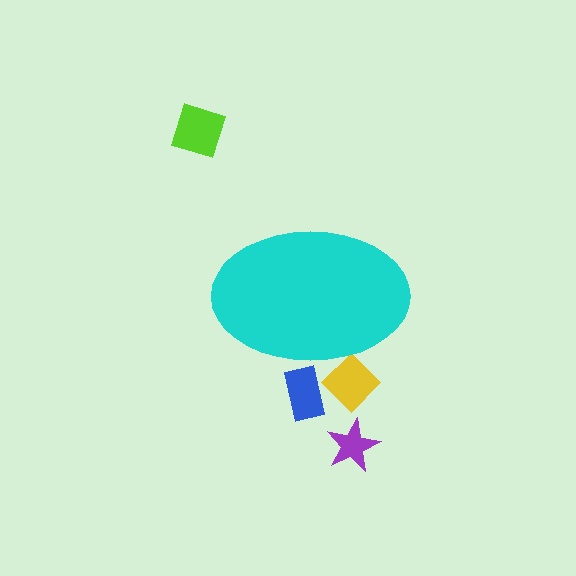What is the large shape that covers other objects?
A cyan ellipse.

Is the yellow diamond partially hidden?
Yes, the yellow diamond is partially hidden behind the cyan ellipse.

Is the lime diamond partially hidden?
No, the lime diamond is fully visible.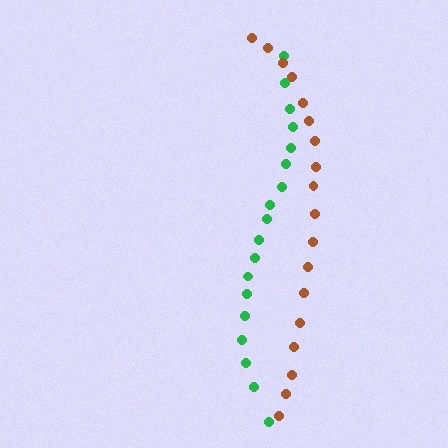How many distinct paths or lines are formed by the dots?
There are 2 distinct paths.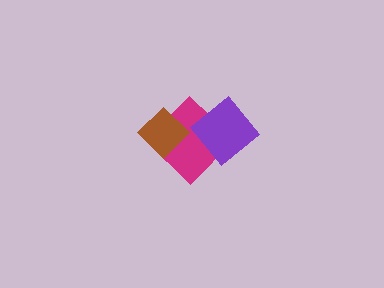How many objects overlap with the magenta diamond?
2 objects overlap with the magenta diamond.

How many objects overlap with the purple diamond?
1 object overlaps with the purple diamond.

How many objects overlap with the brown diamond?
1 object overlaps with the brown diamond.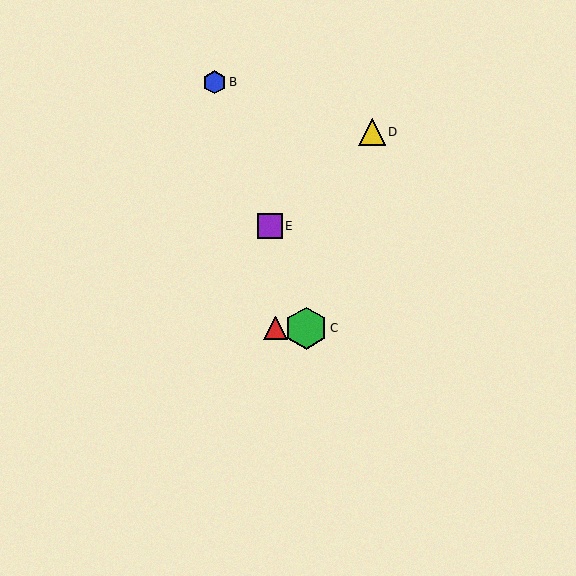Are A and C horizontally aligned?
Yes, both are at y≈328.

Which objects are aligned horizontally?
Objects A, C are aligned horizontally.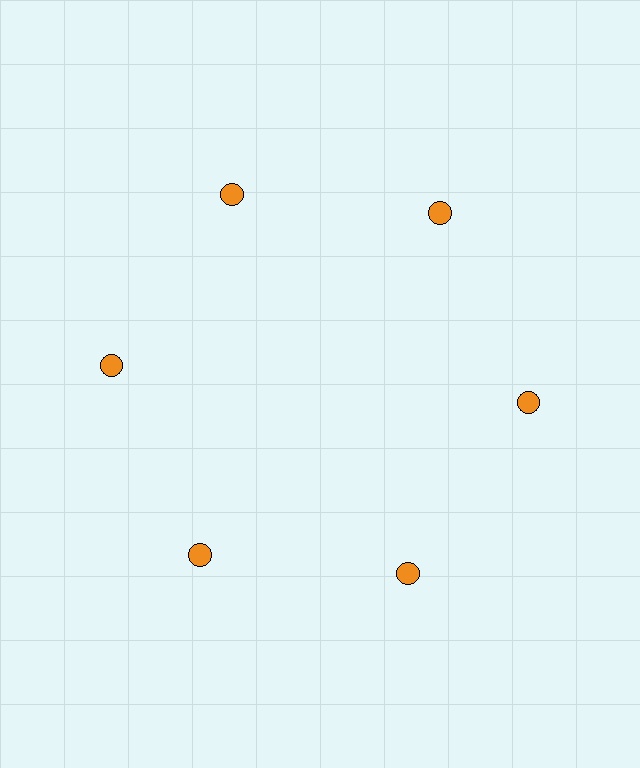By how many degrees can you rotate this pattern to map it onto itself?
The pattern maps onto itself every 60 degrees of rotation.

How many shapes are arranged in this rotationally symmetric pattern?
There are 6 shapes, arranged in 6 groups of 1.